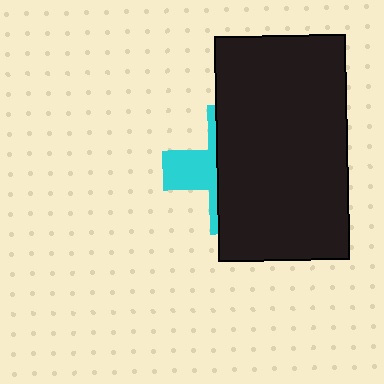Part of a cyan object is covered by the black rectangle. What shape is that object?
It is a cross.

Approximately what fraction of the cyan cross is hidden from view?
Roughly 67% of the cyan cross is hidden behind the black rectangle.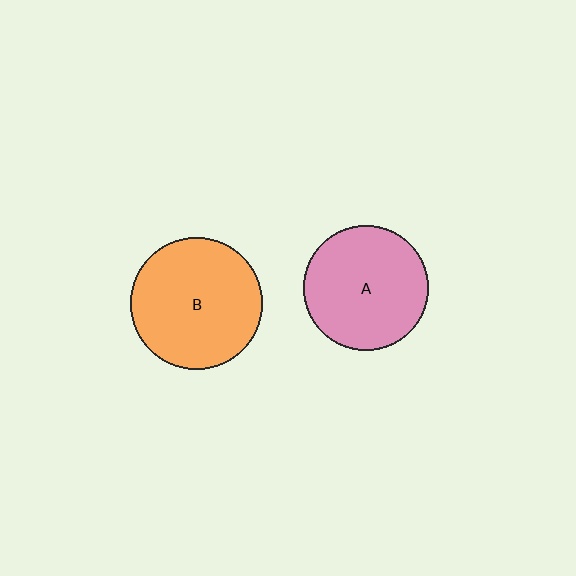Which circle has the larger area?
Circle B (orange).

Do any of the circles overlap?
No, none of the circles overlap.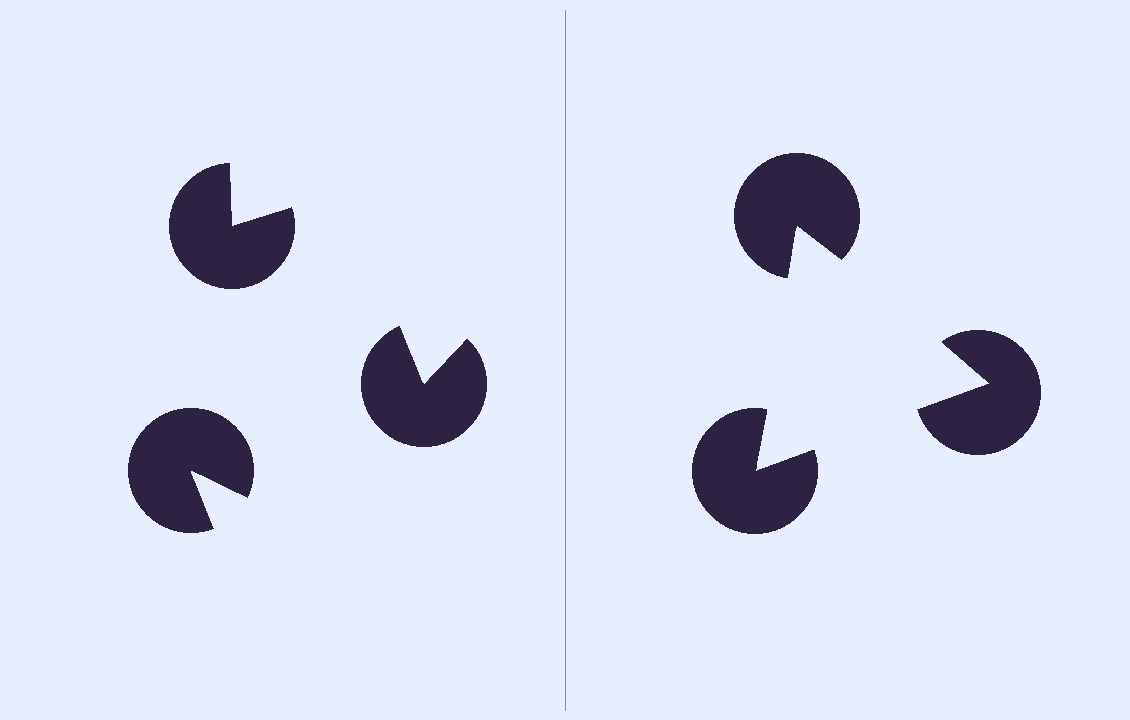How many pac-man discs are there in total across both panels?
6 — 3 on each side.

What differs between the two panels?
The pac-man discs are positioned identically on both sides; only the wedge orientations differ. On the right they align to a triangle; on the left they are misaligned.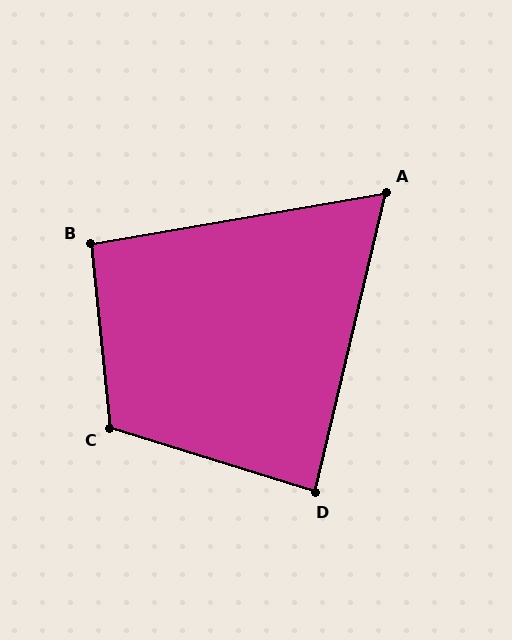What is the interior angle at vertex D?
Approximately 86 degrees (approximately right).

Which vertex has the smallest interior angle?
A, at approximately 67 degrees.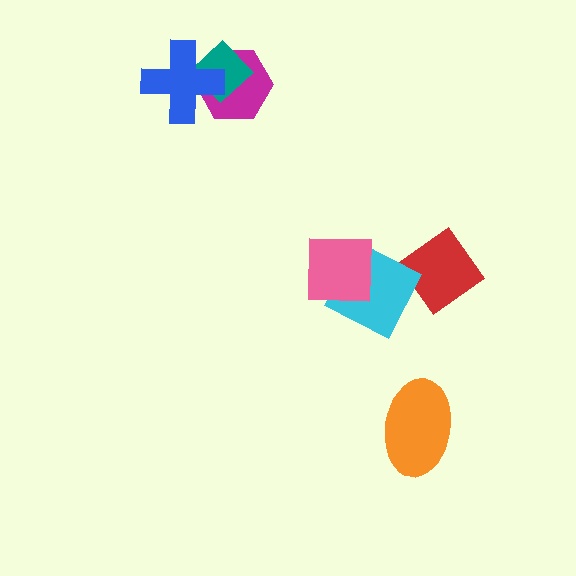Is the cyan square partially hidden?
Yes, it is partially covered by another shape.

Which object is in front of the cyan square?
The pink square is in front of the cyan square.